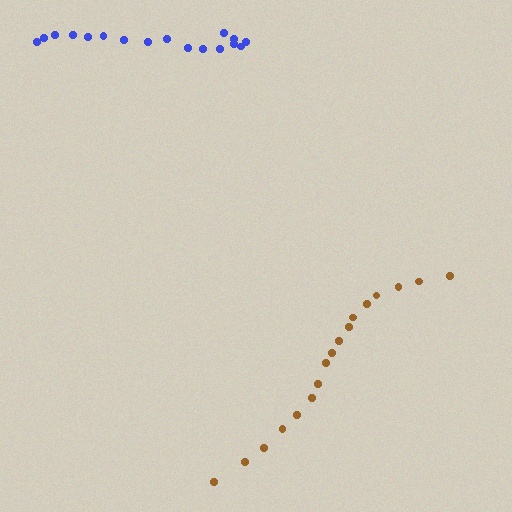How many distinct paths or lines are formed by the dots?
There are 2 distinct paths.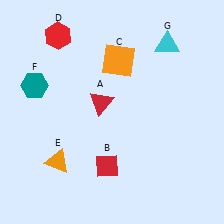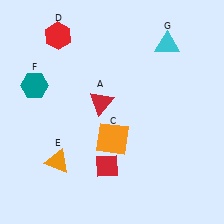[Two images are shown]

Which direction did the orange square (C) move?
The orange square (C) moved down.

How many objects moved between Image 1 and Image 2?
1 object moved between the two images.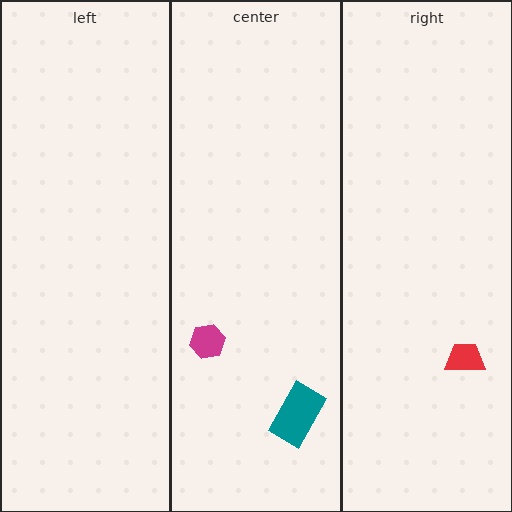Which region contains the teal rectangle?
The center region.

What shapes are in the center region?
The magenta hexagon, the teal rectangle.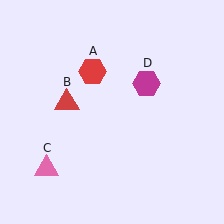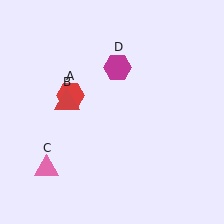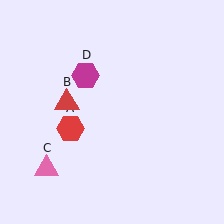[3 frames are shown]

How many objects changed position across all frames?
2 objects changed position: red hexagon (object A), magenta hexagon (object D).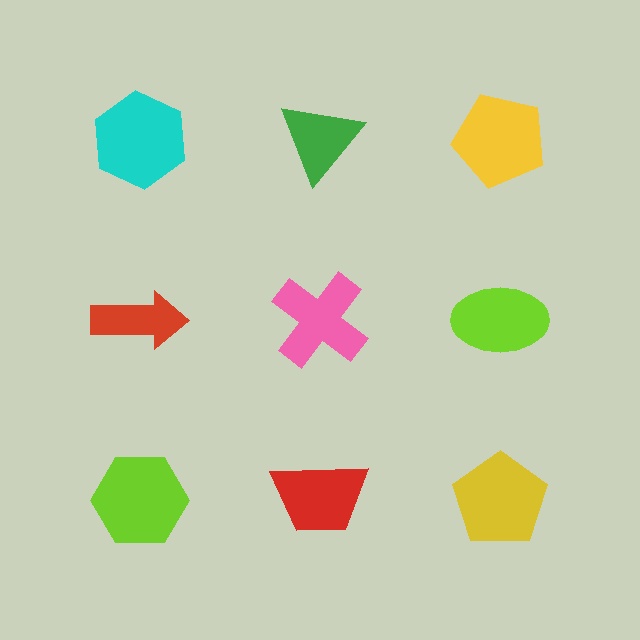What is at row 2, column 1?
A red arrow.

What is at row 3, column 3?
A yellow pentagon.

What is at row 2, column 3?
A lime ellipse.